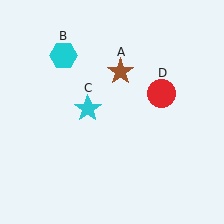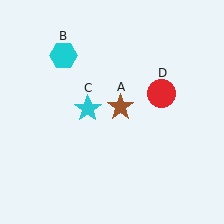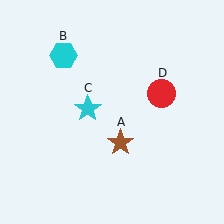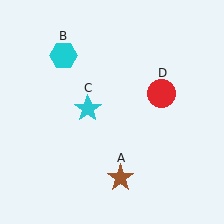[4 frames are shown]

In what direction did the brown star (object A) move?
The brown star (object A) moved down.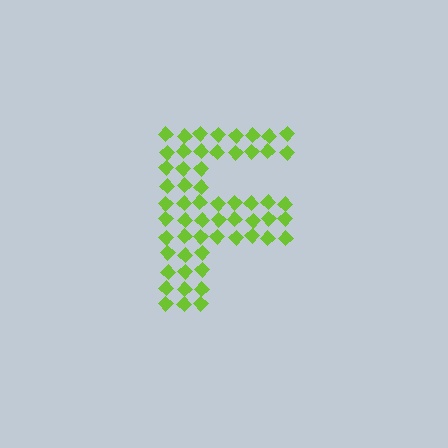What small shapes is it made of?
It is made of small diamonds.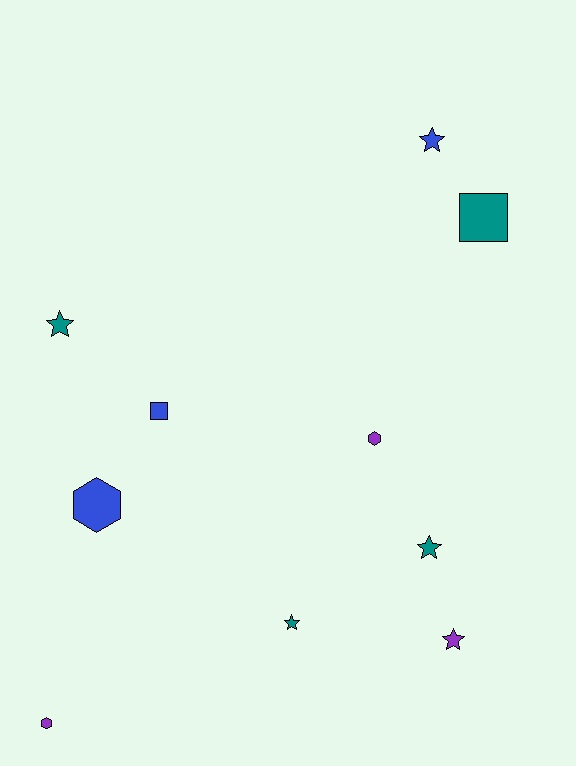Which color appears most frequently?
Teal, with 4 objects.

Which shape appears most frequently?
Star, with 5 objects.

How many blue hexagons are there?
There is 1 blue hexagon.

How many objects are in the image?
There are 10 objects.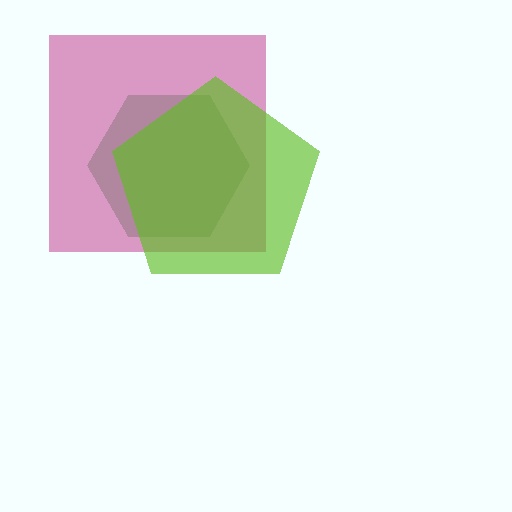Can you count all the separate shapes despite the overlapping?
Yes, there are 3 separate shapes.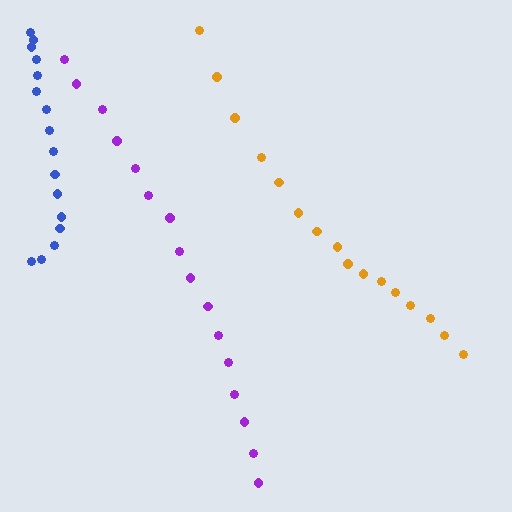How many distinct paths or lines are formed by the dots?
There are 3 distinct paths.